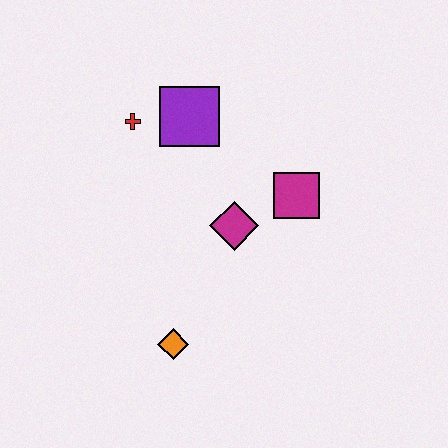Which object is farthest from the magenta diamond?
The red cross is farthest from the magenta diamond.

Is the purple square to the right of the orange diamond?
Yes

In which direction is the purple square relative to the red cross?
The purple square is to the right of the red cross.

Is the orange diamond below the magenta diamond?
Yes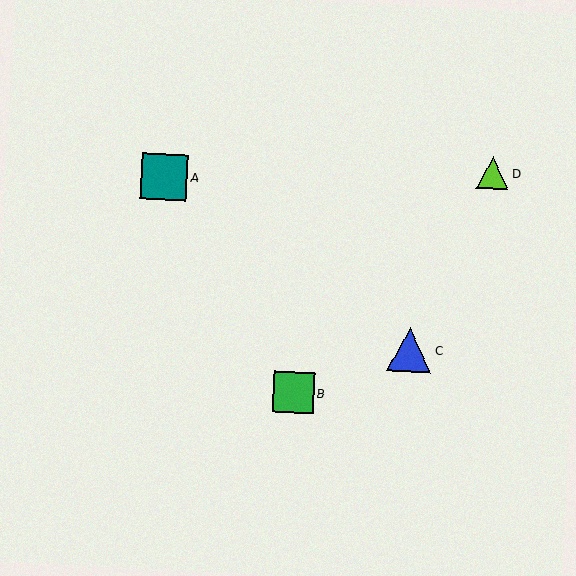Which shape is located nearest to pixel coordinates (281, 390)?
The green square (labeled B) at (294, 392) is nearest to that location.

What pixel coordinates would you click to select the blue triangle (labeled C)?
Click at (410, 350) to select the blue triangle C.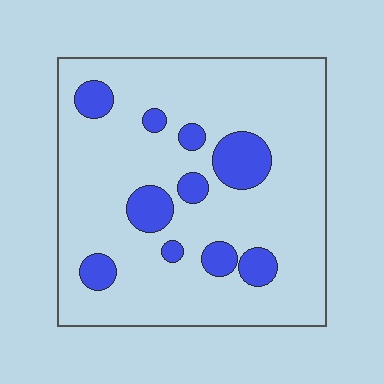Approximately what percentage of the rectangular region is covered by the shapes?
Approximately 15%.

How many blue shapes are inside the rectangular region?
10.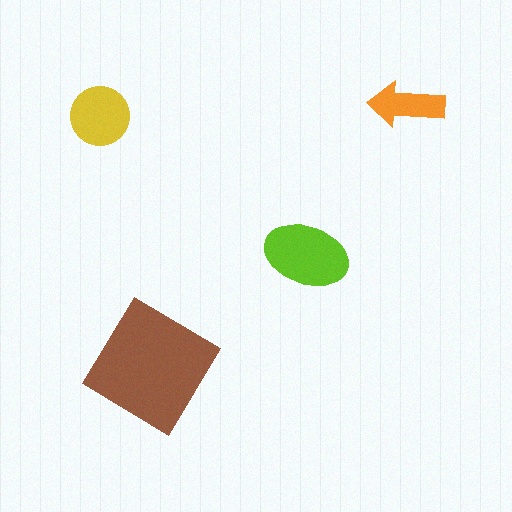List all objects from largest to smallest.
The brown diamond, the lime ellipse, the yellow circle, the orange arrow.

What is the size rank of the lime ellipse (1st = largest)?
2nd.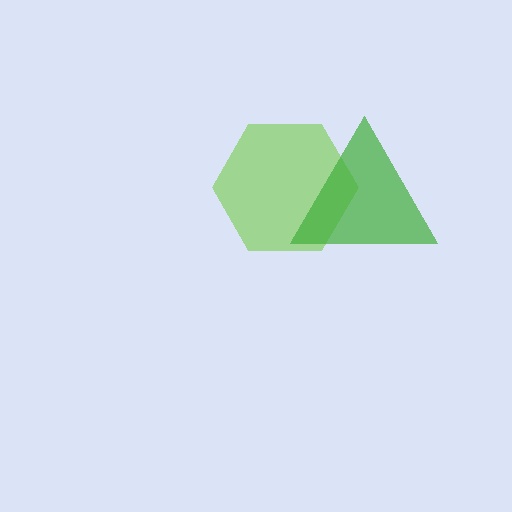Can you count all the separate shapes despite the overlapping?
Yes, there are 2 separate shapes.